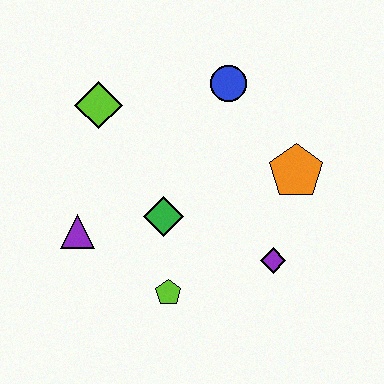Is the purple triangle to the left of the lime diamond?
Yes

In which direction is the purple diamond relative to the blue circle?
The purple diamond is below the blue circle.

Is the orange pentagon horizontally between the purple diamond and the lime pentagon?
No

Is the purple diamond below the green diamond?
Yes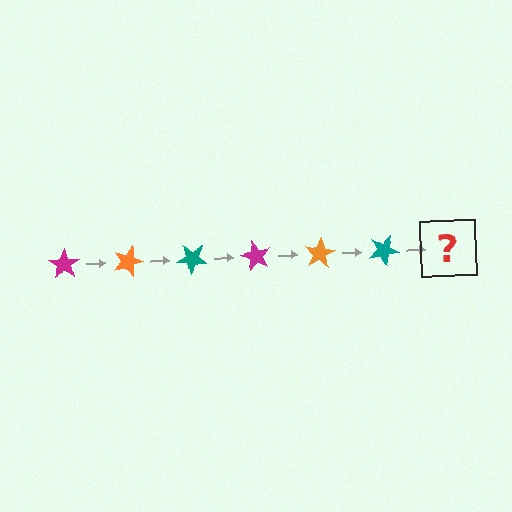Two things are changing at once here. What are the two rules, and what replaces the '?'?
The two rules are that it rotates 20 degrees each step and the color cycles through magenta, orange, and teal. The '?' should be a magenta star, rotated 120 degrees from the start.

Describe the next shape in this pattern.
It should be a magenta star, rotated 120 degrees from the start.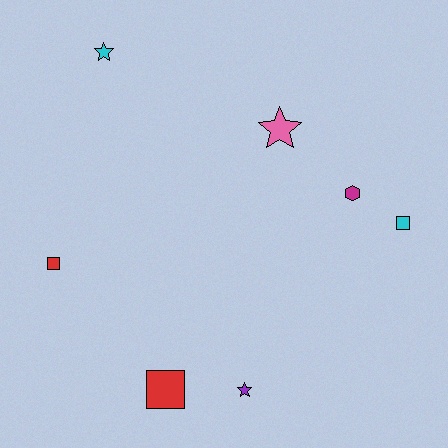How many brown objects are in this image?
There are no brown objects.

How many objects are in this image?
There are 7 objects.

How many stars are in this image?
There are 3 stars.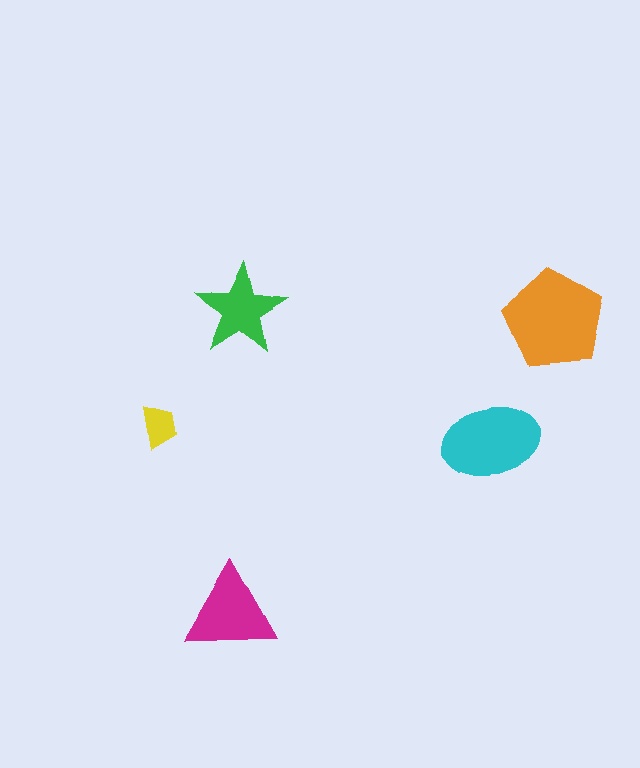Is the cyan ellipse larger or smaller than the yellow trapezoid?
Larger.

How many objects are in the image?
There are 5 objects in the image.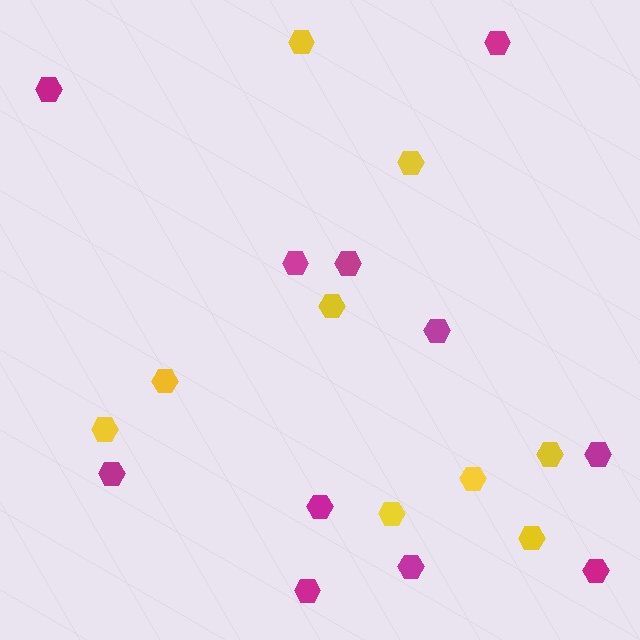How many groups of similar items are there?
There are 2 groups: one group of yellow hexagons (9) and one group of magenta hexagons (11).